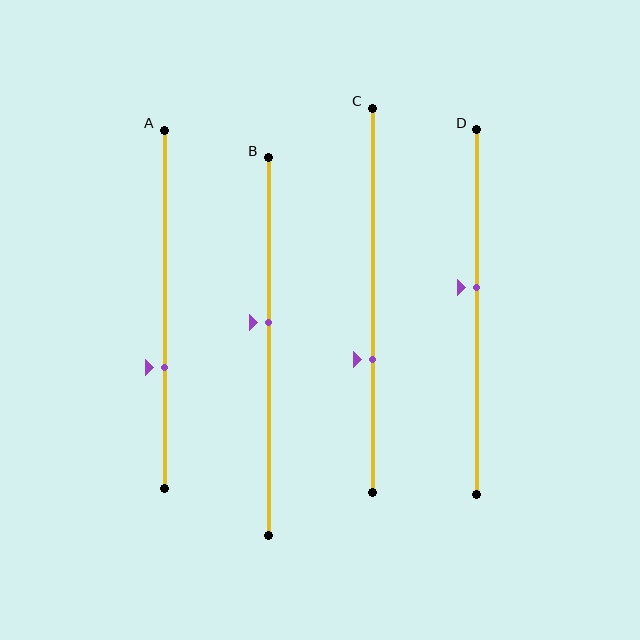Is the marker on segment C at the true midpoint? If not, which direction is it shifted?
No, the marker on segment C is shifted downward by about 15% of the segment length.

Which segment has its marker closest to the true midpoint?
Segment B has its marker closest to the true midpoint.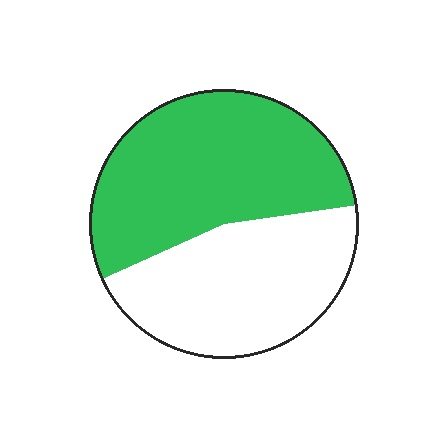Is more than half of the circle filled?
Yes.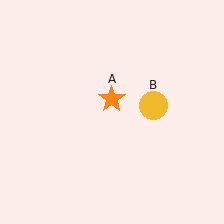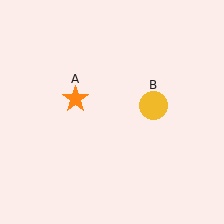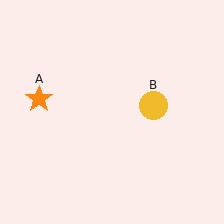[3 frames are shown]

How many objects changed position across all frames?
1 object changed position: orange star (object A).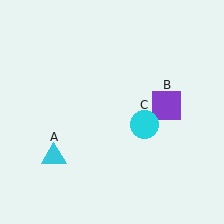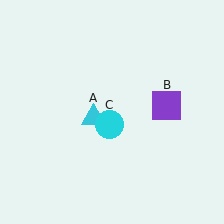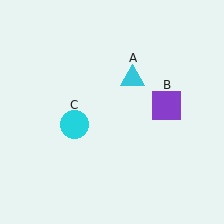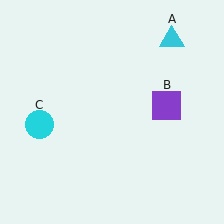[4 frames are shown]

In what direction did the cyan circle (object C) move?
The cyan circle (object C) moved left.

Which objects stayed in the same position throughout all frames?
Purple square (object B) remained stationary.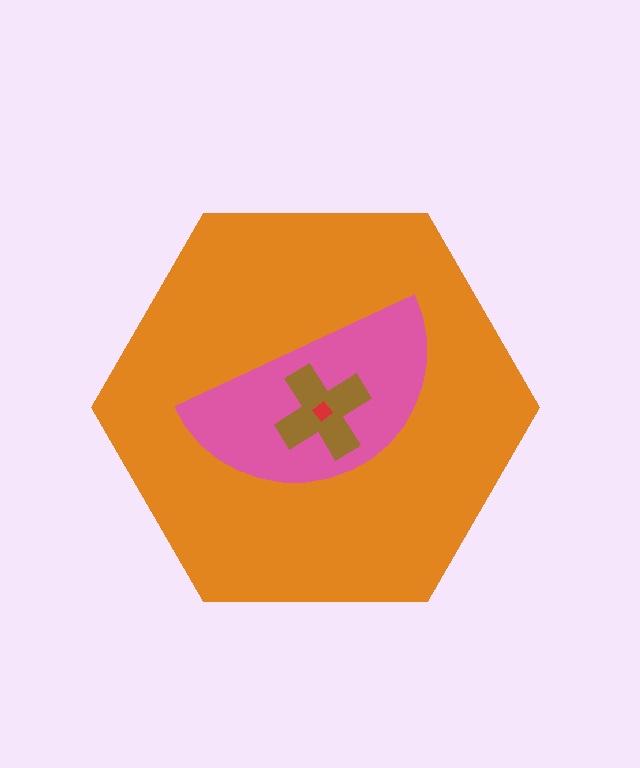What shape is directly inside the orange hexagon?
The pink semicircle.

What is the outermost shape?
The orange hexagon.